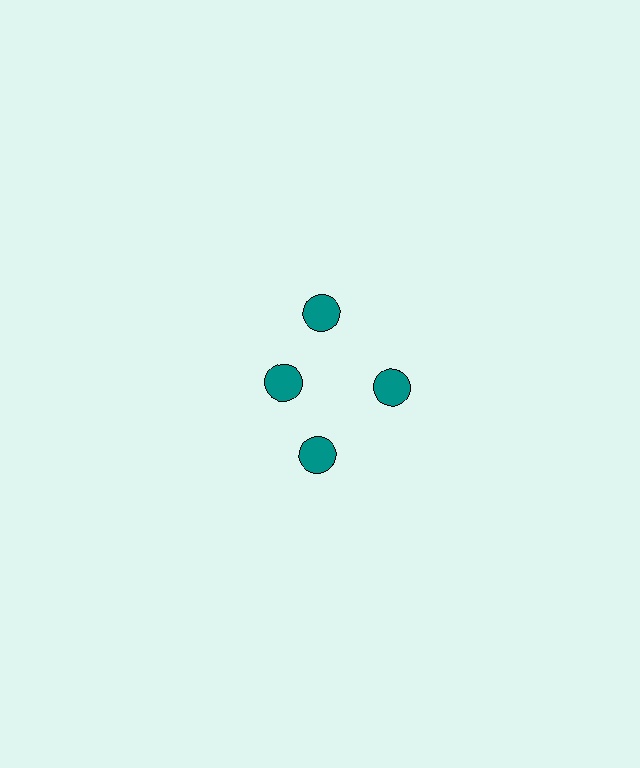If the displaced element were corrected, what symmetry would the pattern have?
It would have 4-fold rotational symmetry — the pattern would map onto itself every 90 degrees.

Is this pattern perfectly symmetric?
No. The 4 teal circles are arranged in a ring, but one element near the 9 o'clock position is pulled inward toward the center, breaking the 4-fold rotational symmetry.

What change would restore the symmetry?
The symmetry would be restored by moving it outward, back onto the ring so that all 4 circles sit at equal angles and equal distance from the center.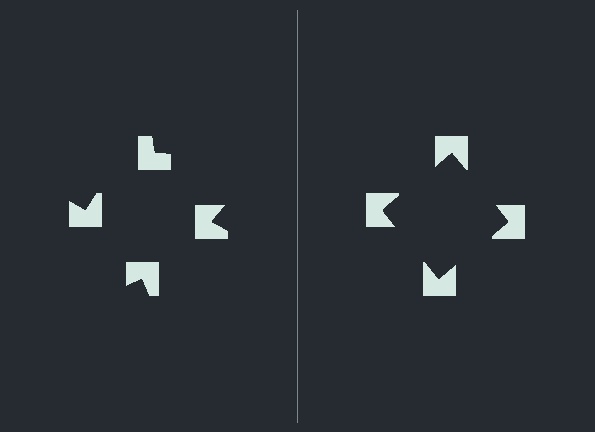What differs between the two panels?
The notched squares are positioned identically on both sides; only the wedge orientations differ. On the right they align to a square; on the left they are misaligned.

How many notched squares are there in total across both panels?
8 — 4 on each side.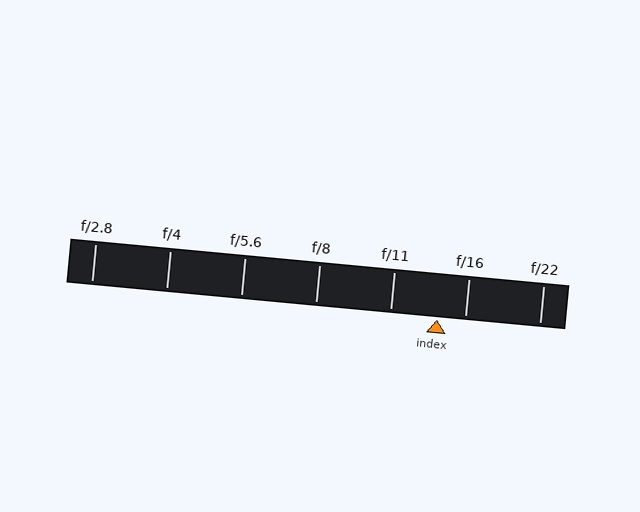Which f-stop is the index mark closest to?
The index mark is closest to f/16.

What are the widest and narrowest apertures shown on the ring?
The widest aperture shown is f/2.8 and the narrowest is f/22.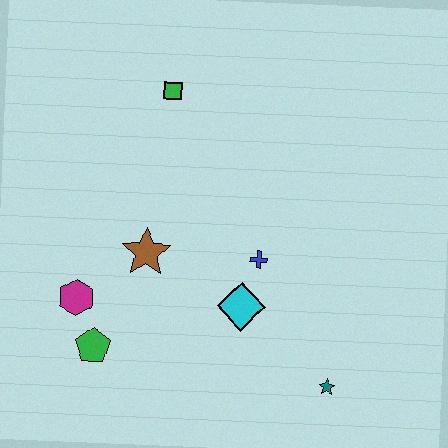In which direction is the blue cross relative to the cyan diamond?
The blue cross is above the cyan diamond.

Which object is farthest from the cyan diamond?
The green square is farthest from the cyan diamond.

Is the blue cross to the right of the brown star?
Yes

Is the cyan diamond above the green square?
No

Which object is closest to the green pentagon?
The magenta hexagon is closest to the green pentagon.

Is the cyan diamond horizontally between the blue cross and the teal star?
No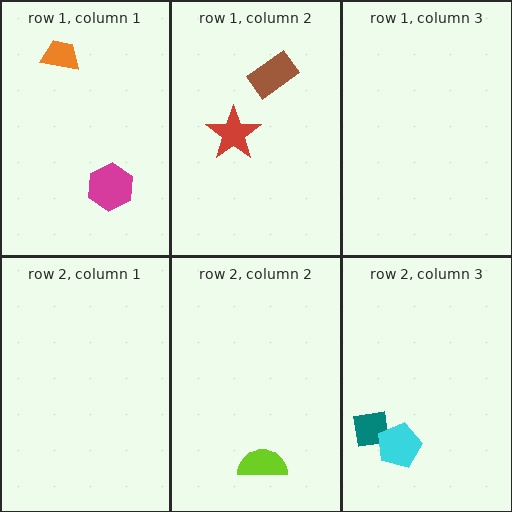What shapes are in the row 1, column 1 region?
The orange trapezoid, the magenta hexagon.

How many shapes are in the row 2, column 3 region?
2.